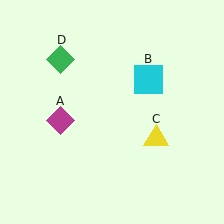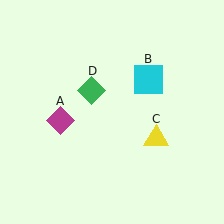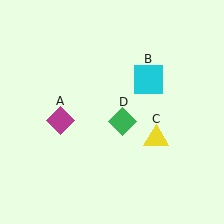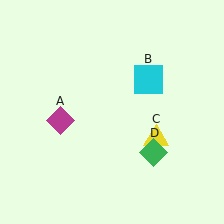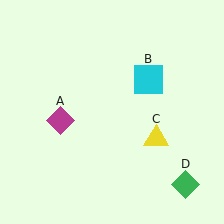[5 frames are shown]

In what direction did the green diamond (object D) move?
The green diamond (object D) moved down and to the right.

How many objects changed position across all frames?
1 object changed position: green diamond (object D).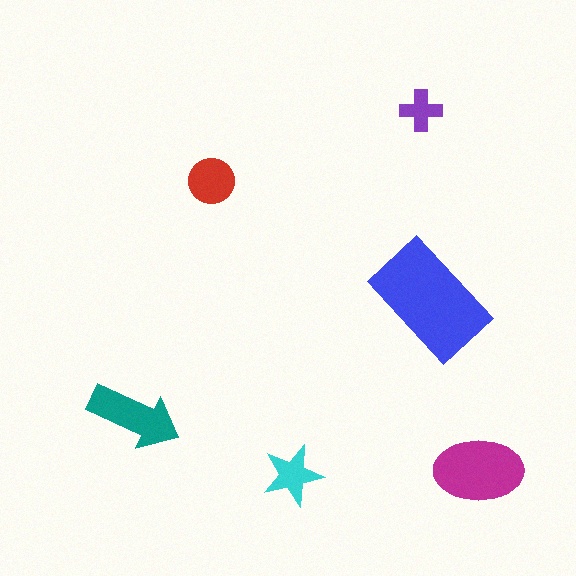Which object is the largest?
The blue rectangle.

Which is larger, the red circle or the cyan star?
The red circle.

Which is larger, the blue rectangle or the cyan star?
The blue rectangle.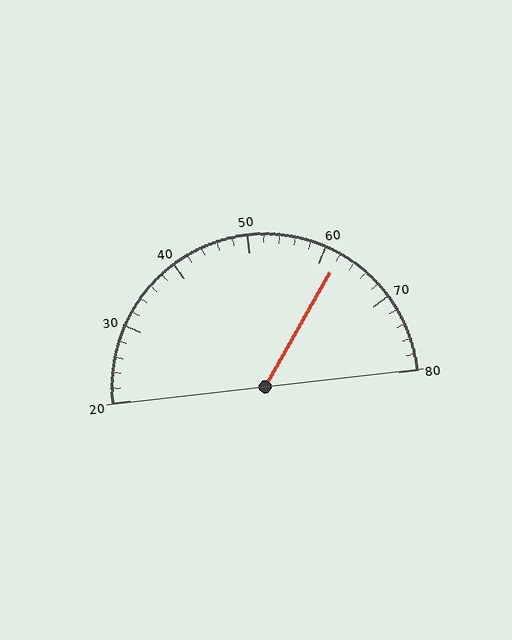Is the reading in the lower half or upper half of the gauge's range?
The reading is in the upper half of the range (20 to 80).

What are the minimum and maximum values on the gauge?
The gauge ranges from 20 to 80.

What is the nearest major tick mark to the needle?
The nearest major tick mark is 60.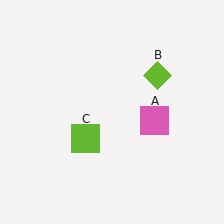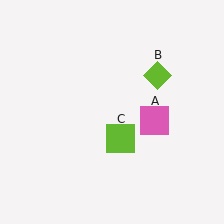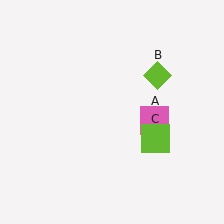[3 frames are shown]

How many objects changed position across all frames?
1 object changed position: lime square (object C).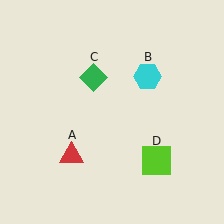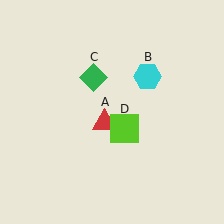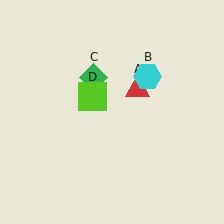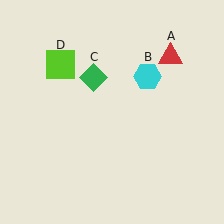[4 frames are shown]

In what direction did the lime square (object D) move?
The lime square (object D) moved up and to the left.